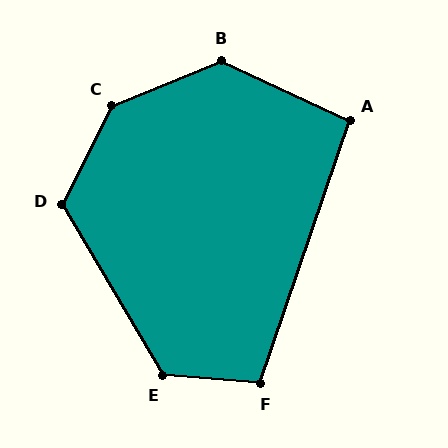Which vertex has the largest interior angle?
C, at approximately 139 degrees.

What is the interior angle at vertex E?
Approximately 125 degrees (obtuse).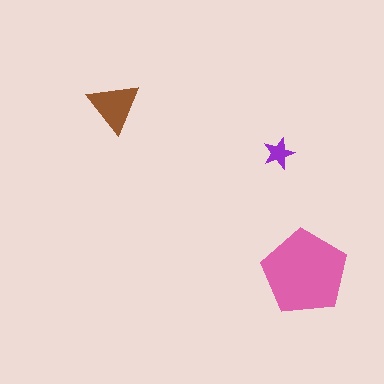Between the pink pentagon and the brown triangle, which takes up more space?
The pink pentagon.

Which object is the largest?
The pink pentagon.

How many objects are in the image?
There are 3 objects in the image.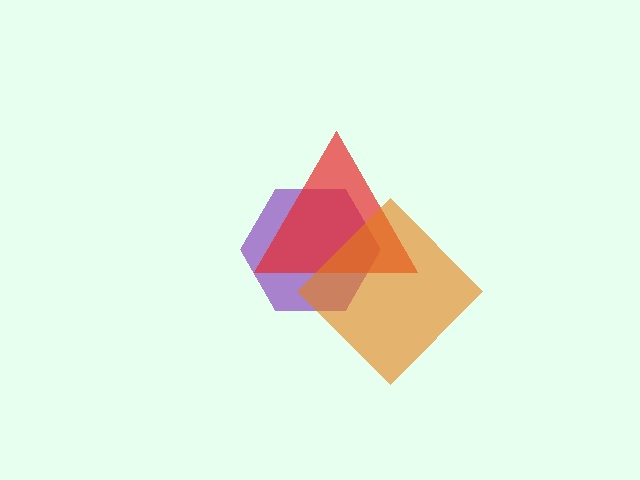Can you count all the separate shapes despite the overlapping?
Yes, there are 3 separate shapes.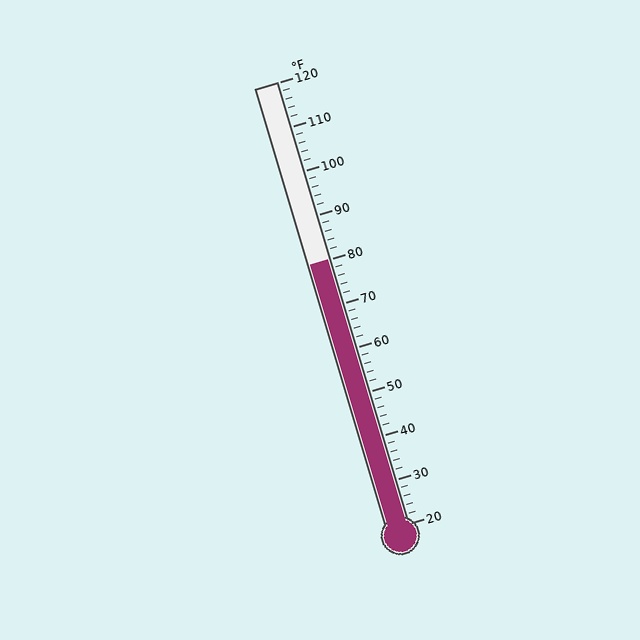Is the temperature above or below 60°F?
The temperature is above 60°F.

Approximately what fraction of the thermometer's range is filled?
The thermometer is filled to approximately 60% of its range.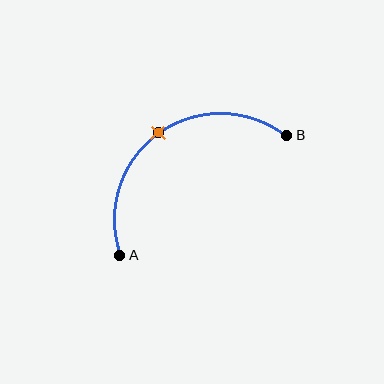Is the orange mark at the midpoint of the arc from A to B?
Yes. The orange mark lies on the arc at equal arc-length from both A and B — it is the arc midpoint.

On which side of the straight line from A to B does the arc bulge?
The arc bulges above and to the left of the straight line connecting A and B.